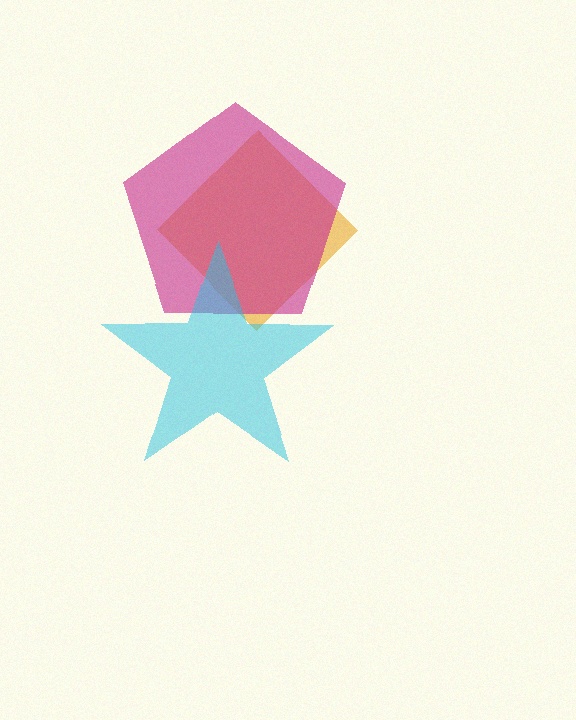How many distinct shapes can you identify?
There are 3 distinct shapes: an orange diamond, a magenta pentagon, a cyan star.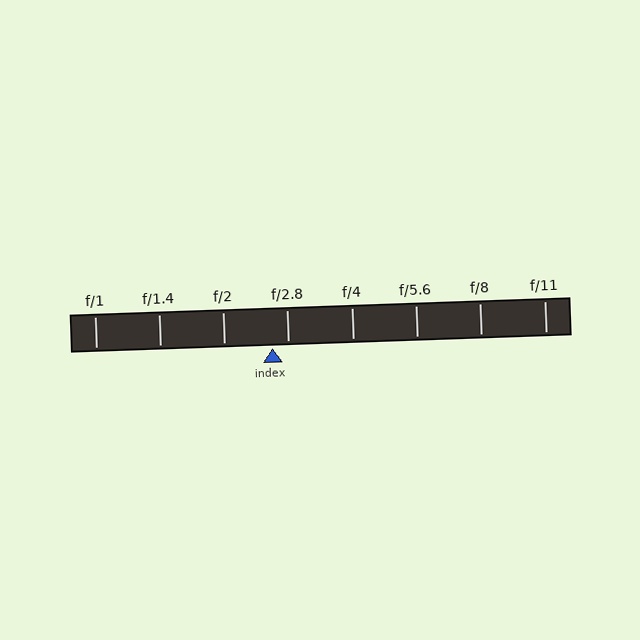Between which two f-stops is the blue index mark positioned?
The index mark is between f/2 and f/2.8.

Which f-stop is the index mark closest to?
The index mark is closest to f/2.8.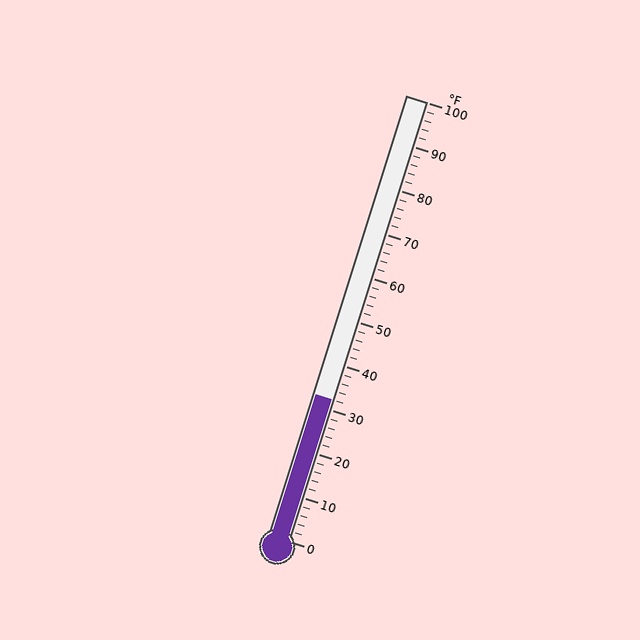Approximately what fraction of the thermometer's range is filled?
The thermometer is filled to approximately 30% of its range.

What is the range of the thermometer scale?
The thermometer scale ranges from 0°F to 100°F.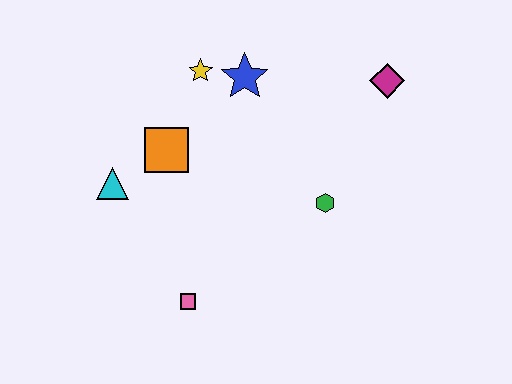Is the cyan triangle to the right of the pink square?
No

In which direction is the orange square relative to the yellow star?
The orange square is below the yellow star.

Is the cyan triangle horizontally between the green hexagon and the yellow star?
No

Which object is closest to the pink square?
The cyan triangle is closest to the pink square.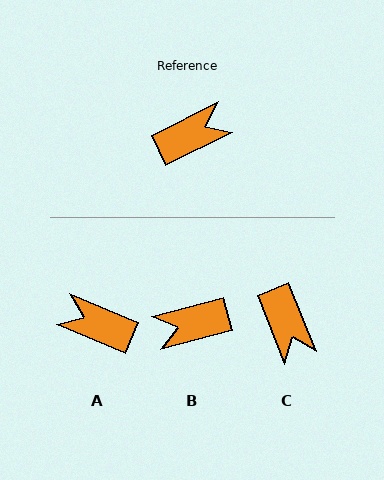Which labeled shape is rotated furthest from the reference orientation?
B, about 168 degrees away.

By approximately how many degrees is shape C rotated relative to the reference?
Approximately 94 degrees clockwise.